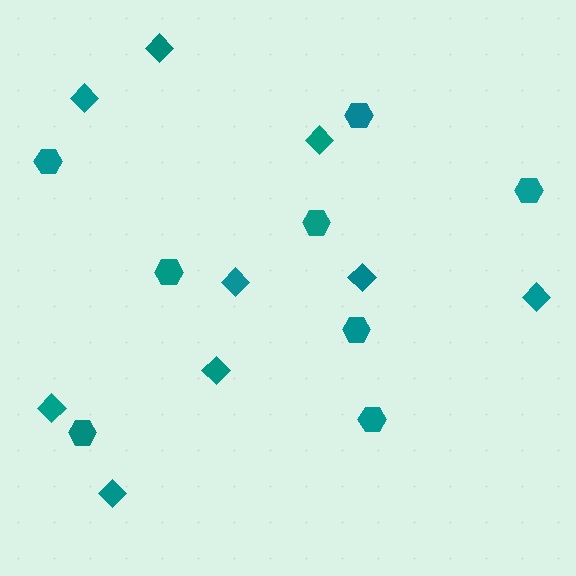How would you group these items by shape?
There are 2 groups: one group of diamonds (9) and one group of hexagons (8).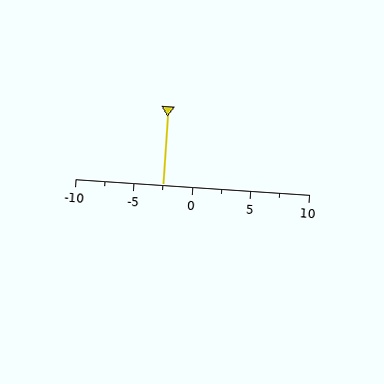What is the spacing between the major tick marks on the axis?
The major ticks are spaced 5 apart.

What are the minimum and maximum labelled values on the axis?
The axis runs from -10 to 10.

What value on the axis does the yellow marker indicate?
The marker indicates approximately -2.5.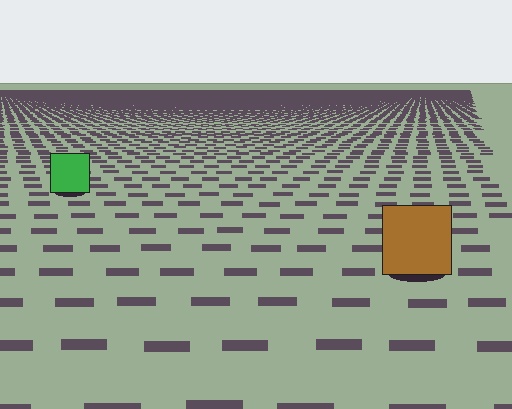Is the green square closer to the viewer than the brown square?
No. The brown square is closer — you can tell from the texture gradient: the ground texture is coarser near it.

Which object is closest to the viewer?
The brown square is closest. The texture marks near it are larger and more spread out.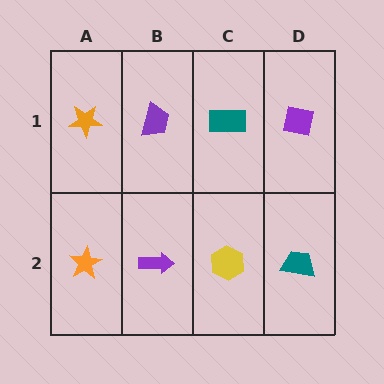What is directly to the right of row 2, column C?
A teal trapezoid.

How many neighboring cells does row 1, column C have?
3.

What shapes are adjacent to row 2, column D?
A purple square (row 1, column D), a yellow hexagon (row 2, column C).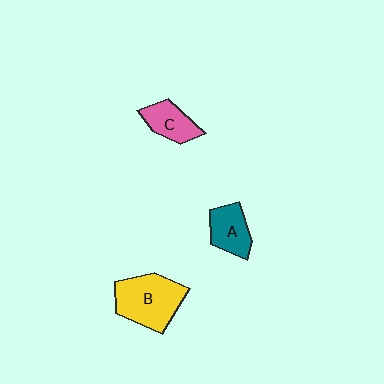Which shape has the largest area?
Shape B (yellow).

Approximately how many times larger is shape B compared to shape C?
Approximately 1.9 times.